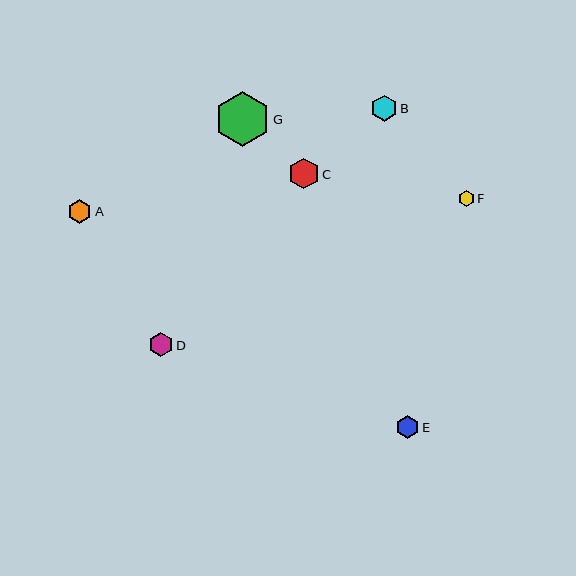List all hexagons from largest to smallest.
From largest to smallest: G, C, B, D, A, E, F.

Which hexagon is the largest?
Hexagon G is the largest with a size of approximately 55 pixels.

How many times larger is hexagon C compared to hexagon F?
Hexagon C is approximately 2.0 times the size of hexagon F.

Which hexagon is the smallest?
Hexagon F is the smallest with a size of approximately 16 pixels.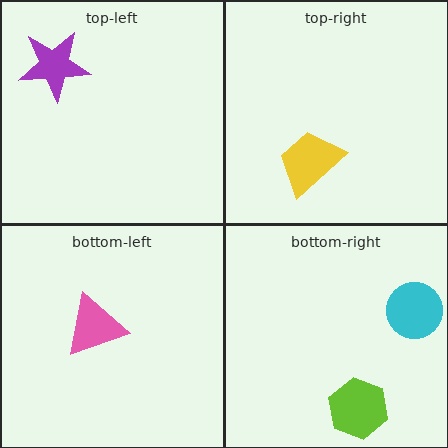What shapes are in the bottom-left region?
The pink triangle.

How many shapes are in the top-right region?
1.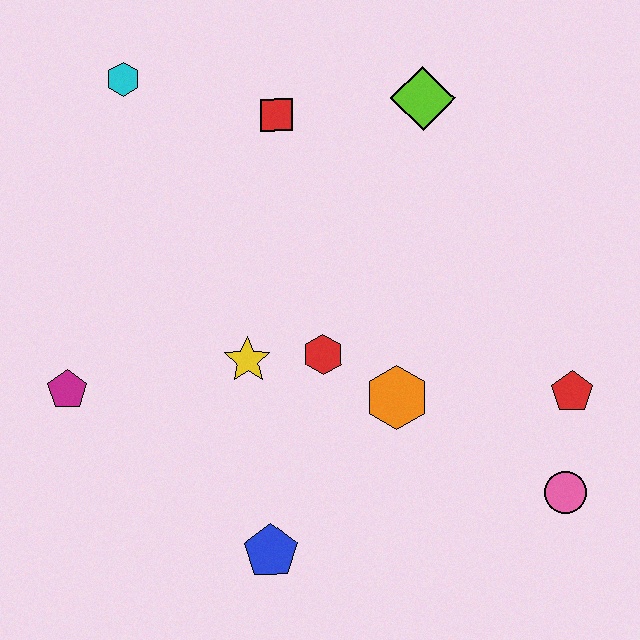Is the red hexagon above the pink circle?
Yes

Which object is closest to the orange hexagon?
The red hexagon is closest to the orange hexagon.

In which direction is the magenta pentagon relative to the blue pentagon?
The magenta pentagon is to the left of the blue pentagon.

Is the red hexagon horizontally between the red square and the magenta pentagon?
No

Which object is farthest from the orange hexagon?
The cyan hexagon is farthest from the orange hexagon.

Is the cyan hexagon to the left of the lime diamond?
Yes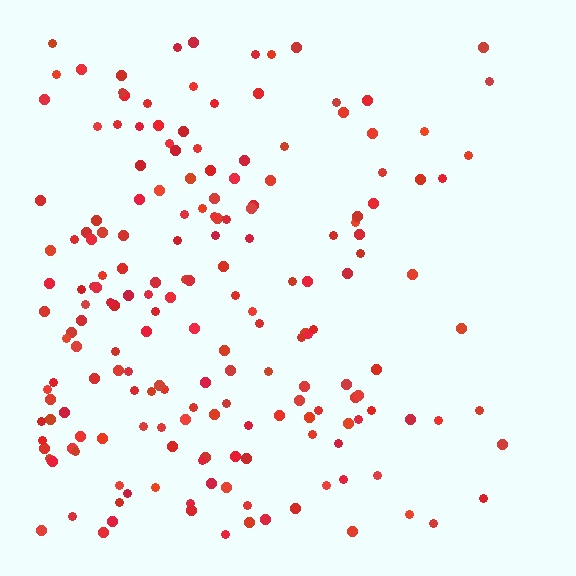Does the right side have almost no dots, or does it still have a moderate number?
Still a moderate number, just noticeably fewer than the left.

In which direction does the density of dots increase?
From right to left, with the left side densest.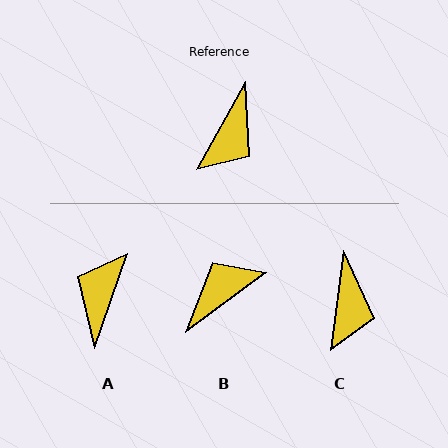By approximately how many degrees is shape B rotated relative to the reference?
Approximately 156 degrees counter-clockwise.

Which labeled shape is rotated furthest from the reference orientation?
A, about 170 degrees away.